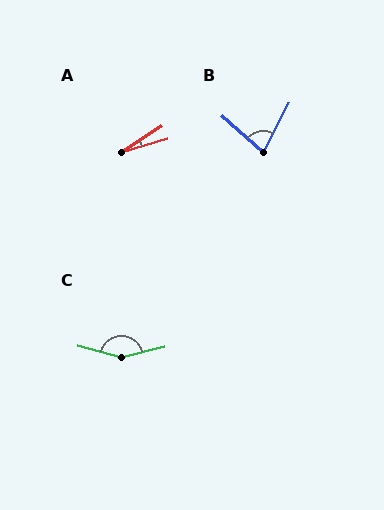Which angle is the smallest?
A, at approximately 17 degrees.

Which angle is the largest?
C, at approximately 150 degrees.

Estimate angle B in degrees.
Approximately 75 degrees.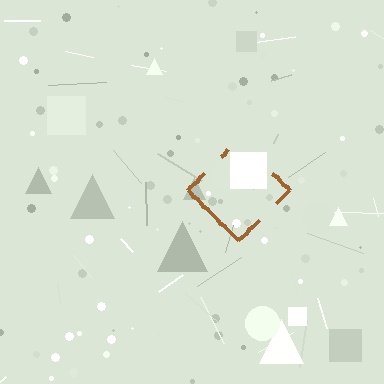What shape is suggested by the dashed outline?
The dashed outline suggests a diamond.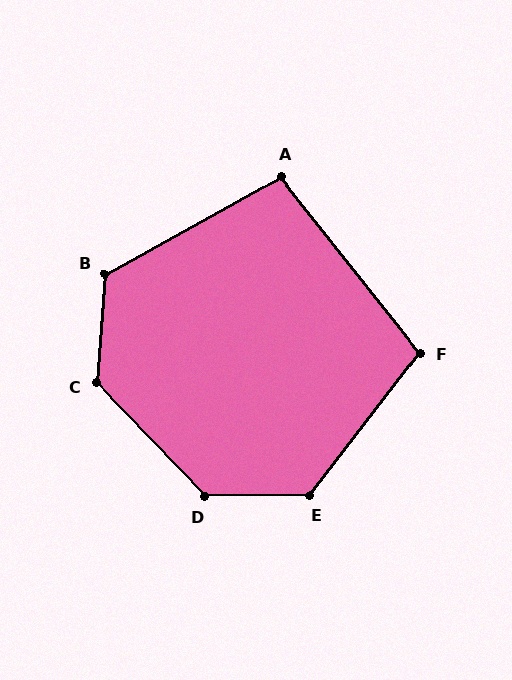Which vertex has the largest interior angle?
D, at approximately 133 degrees.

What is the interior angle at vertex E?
Approximately 128 degrees (obtuse).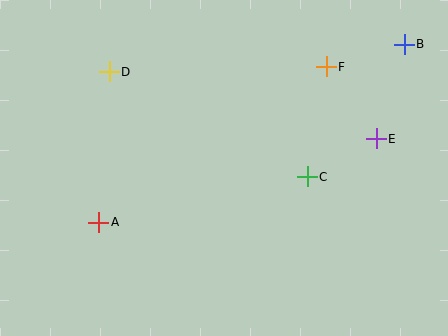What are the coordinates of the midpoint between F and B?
The midpoint between F and B is at (365, 55).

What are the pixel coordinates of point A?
Point A is at (99, 222).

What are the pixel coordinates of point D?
Point D is at (109, 72).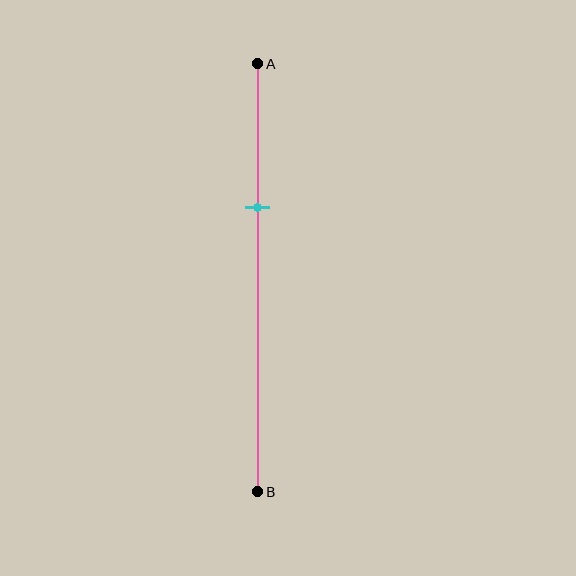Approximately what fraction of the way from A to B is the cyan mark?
The cyan mark is approximately 35% of the way from A to B.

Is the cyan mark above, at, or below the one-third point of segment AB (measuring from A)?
The cyan mark is approximately at the one-third point of segment AB.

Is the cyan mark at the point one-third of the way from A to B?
Yes, the mark is approximately at the one-third point.